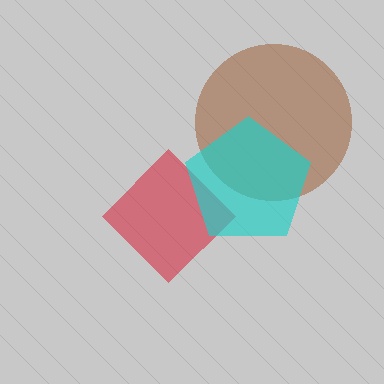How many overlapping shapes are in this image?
There are 3 overlapping shapes in the image.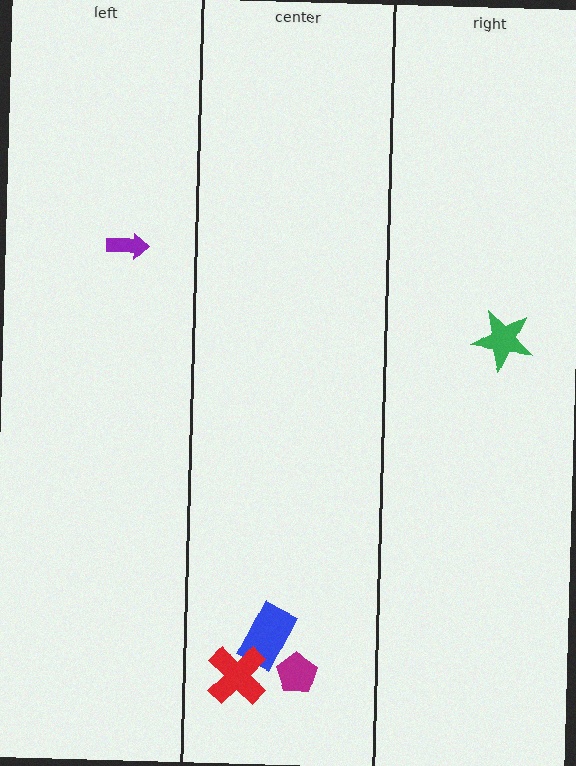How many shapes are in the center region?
3.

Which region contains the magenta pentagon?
The center region.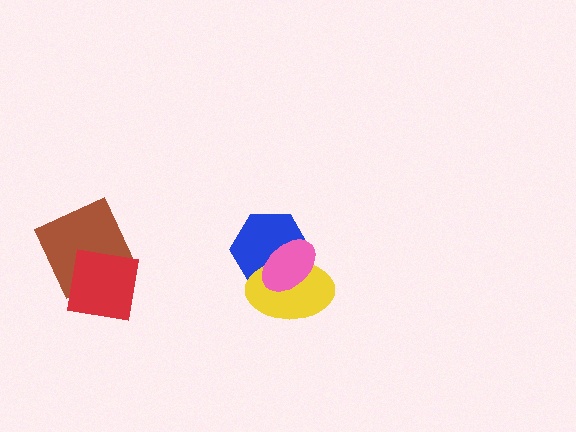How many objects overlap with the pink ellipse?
2 objects overlap with the pink ellipse.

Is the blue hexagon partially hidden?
Yes, it is partially covered by another shape.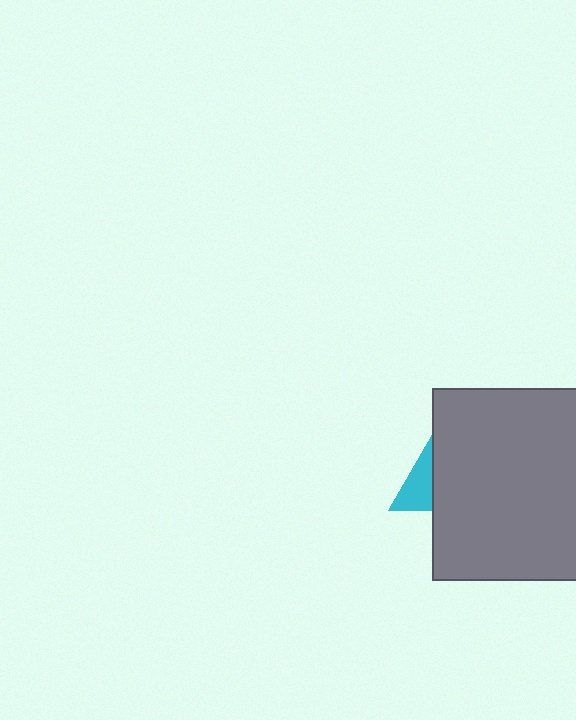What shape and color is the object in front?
The object in front is a gray square.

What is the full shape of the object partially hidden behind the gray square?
The partially hidden object is a cyan triangle.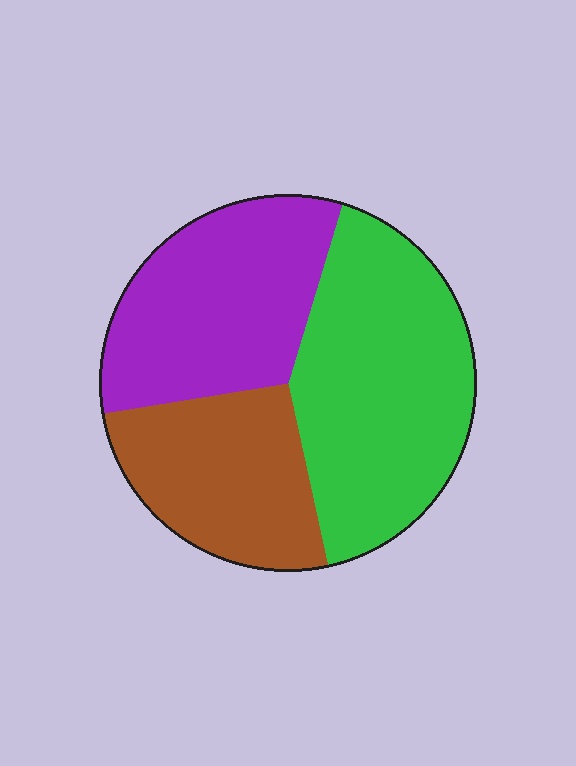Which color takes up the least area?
Brown, at roughly 25%.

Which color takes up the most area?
Green, at roughly 40%.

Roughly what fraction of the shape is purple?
Purple covers about 30% of the shape.